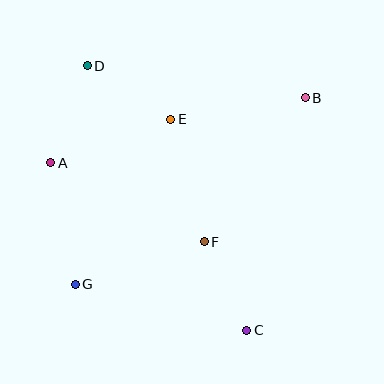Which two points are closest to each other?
Points C and F are closest to each other.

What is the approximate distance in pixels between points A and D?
The distance between A and D is approximately 104 pixels.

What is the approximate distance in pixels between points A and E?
The distance between A and E is approximately 127 pixels.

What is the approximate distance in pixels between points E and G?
The distance between E and G is approximately 190 pixels.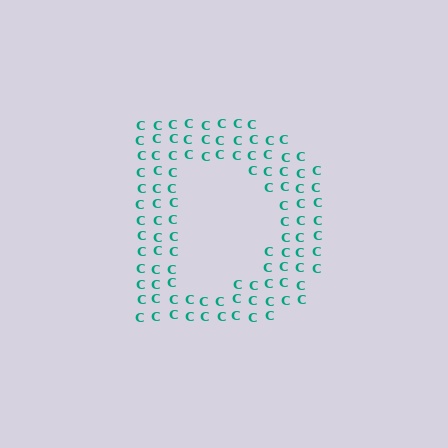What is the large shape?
The large shape is the letter D.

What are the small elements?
The small elements are letter C's.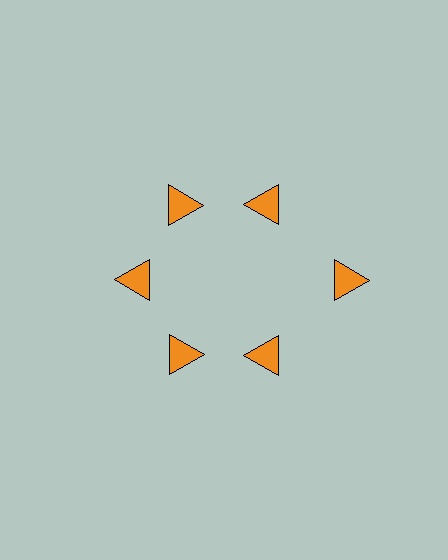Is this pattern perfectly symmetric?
No. The 6 orange triangles are arranged in a ring, but one element near the 3 o'clock position is pushed outward from the center, breaking the 6-fold rotational symmetry.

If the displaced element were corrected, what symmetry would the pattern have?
It would have 6-fold rotational symmetry — the pattern would map onto itself every 60 degrees.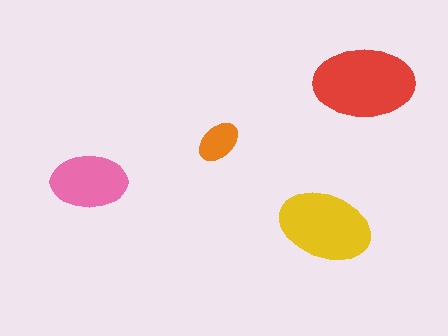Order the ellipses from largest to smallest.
the red one, the yellow one, the pink one, the orange one.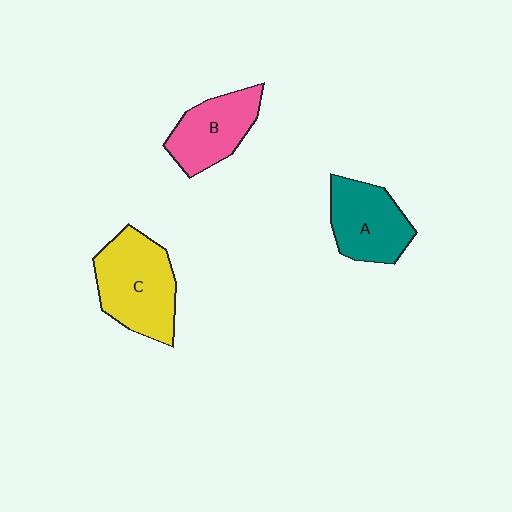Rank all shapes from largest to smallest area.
From largest to smallest: C (yellow), A (teal), B (pink).